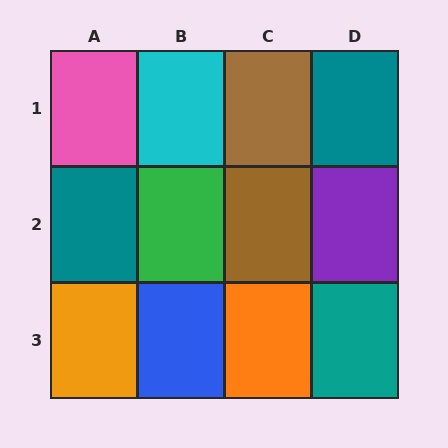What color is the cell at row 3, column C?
Orange.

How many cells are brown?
2 cells are brown.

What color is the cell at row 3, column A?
Orange.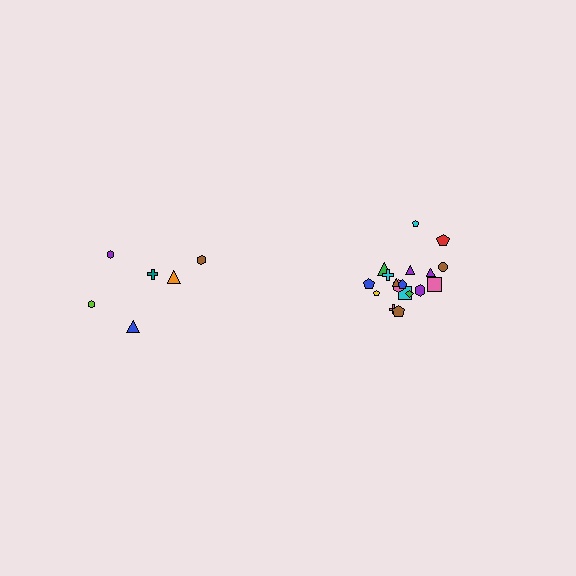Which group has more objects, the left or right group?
The right group.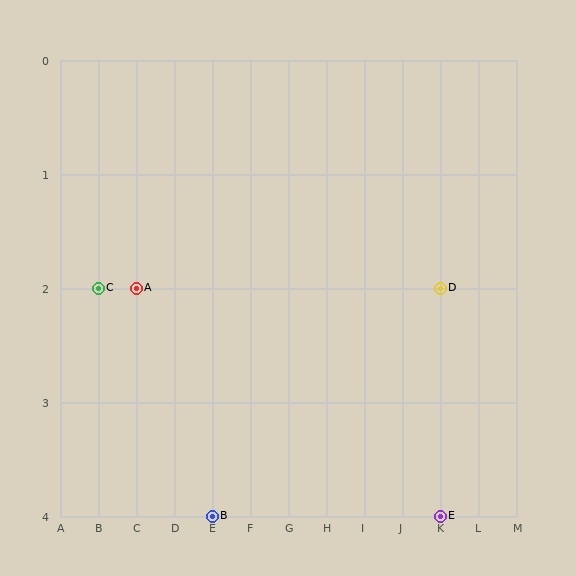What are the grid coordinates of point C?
Point C is at grid coordinates (B, 2).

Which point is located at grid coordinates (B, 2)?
Point C is at (B, 2).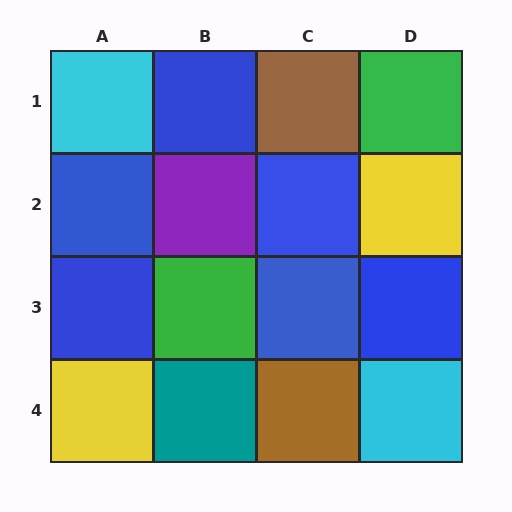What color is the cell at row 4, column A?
Yellow.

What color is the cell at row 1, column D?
Green.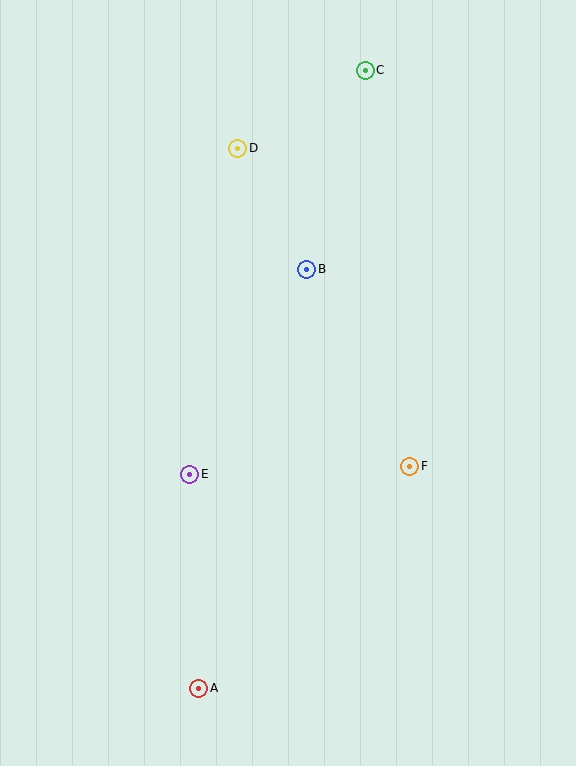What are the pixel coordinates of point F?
Point F is at (410, 466).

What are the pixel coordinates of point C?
Point C is at (365, 70).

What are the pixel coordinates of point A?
Point A is at (199, 688).